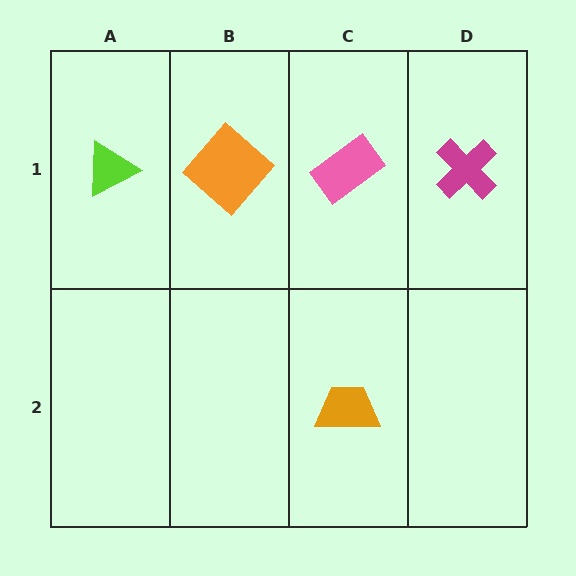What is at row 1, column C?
A pink rectangle.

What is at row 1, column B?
An orange diamond.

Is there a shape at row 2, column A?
No, that cell is empty.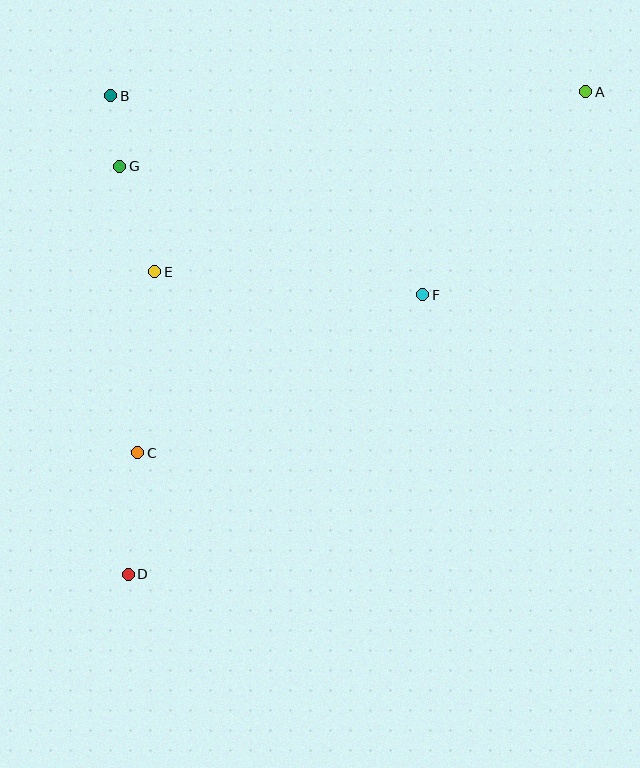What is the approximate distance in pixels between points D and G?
The distance between D and G is approximately 408 pixels.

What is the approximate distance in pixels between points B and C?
The distance between B and C is approximately 358 pixels.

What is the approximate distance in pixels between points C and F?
The distance between C and F is approximately 326 pixels.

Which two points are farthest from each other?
Points A and D are farthest from each other.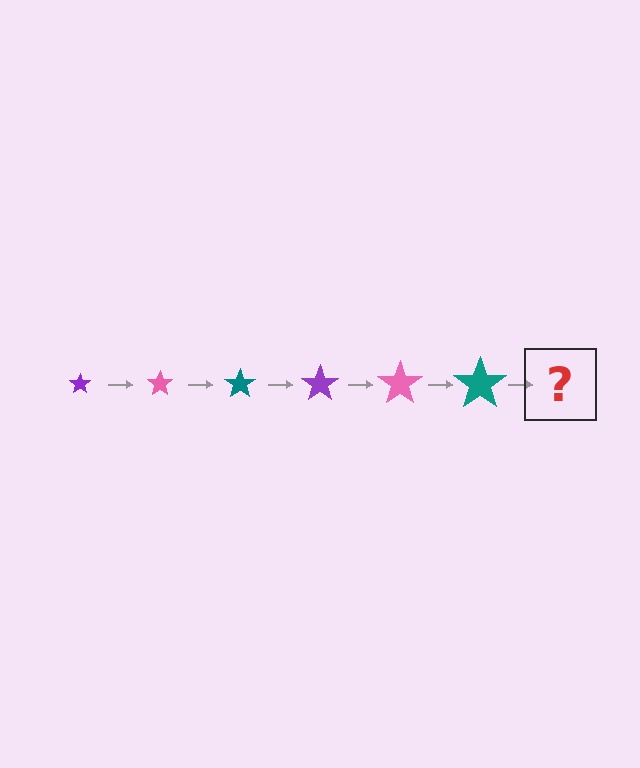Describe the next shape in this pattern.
It should be a purple star, larger than the previous one.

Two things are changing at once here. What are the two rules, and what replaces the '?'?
The two rules are that the star grows larger each step and the color cycles through purple, pink, and teal. The '?' should be a purple star, larger than the previous one.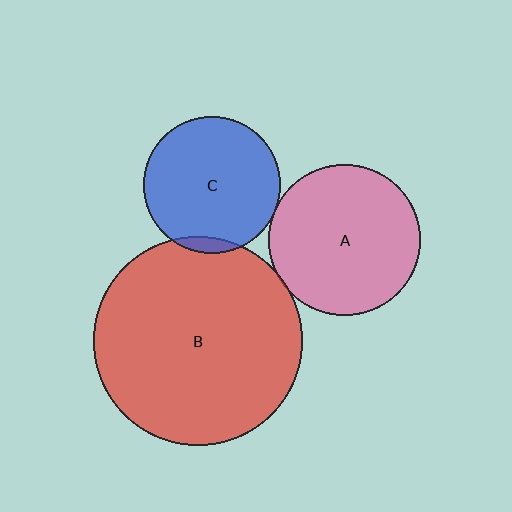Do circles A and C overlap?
Yes.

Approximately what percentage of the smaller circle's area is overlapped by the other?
Approximately 5%.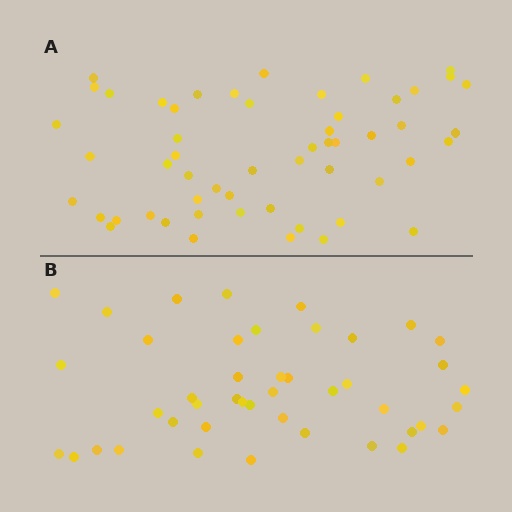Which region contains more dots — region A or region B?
Region A (the top region) has more dots.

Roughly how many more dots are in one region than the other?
Region A has roughly 10 or so more dots than region B.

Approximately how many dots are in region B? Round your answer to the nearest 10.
About 40 dots. (The exact count is 44, which rounds to 40.)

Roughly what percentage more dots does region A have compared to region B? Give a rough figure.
About 25% more.